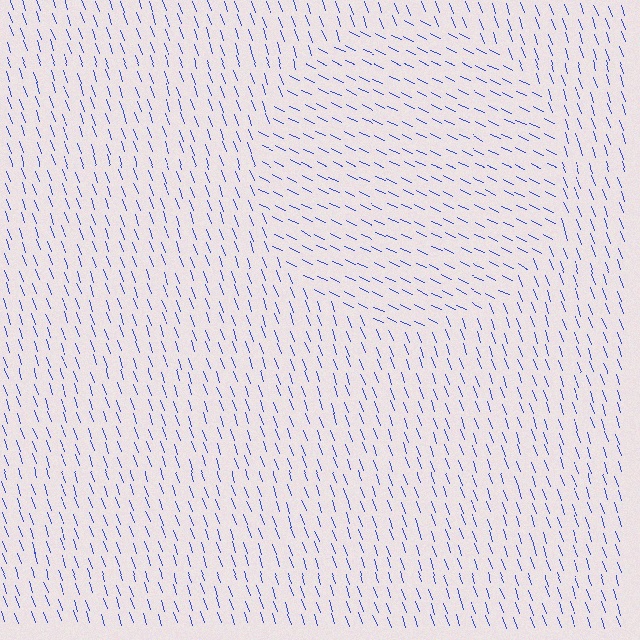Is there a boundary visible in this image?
Yes, there is a texture boundary formed by a change in line orientation.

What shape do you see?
I see a circle.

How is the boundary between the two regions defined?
The boundary is defined purely by a change in line orientation (approximately 45 degrees difference). All lines are the same color and thickness.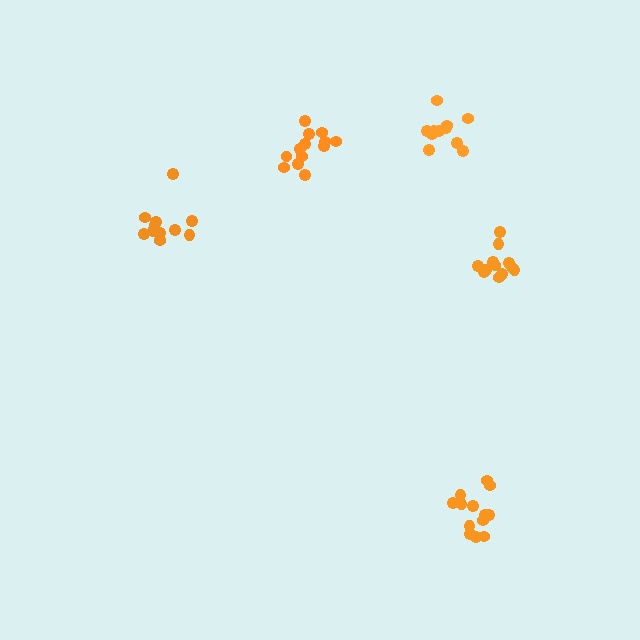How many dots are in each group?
Group 1: 12 dots, Group 2: 12 dots, Group 3: 13 dots, Group 4: 13 dots, Group 5: 11 dots (61 total).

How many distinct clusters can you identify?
There are 5 distinct clusters.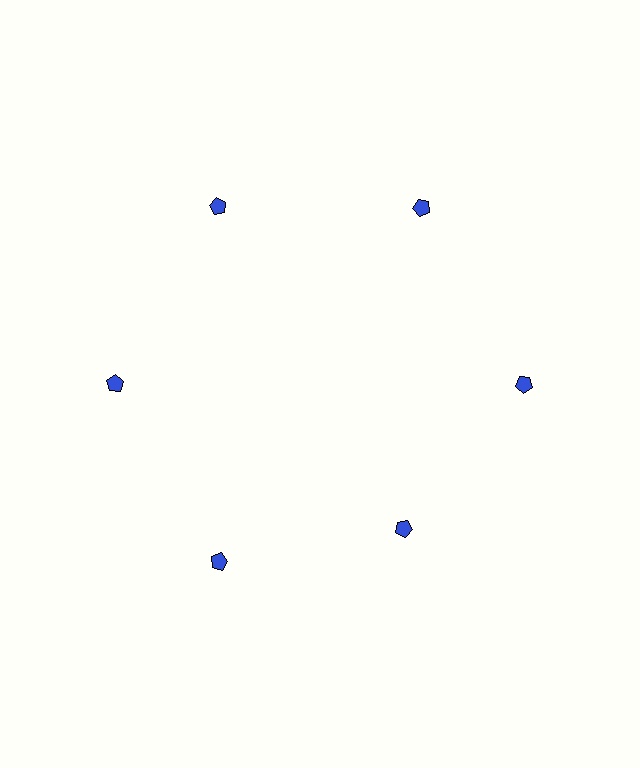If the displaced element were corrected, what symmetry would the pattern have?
It would have 6-fold rotational symmetry — the pattern would map onto itself every 60 degrees.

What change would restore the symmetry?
The symmetry would be restored by moving it outward, back onto the ring so that all 6 pentagons sit at equal angles and equal distance from the center.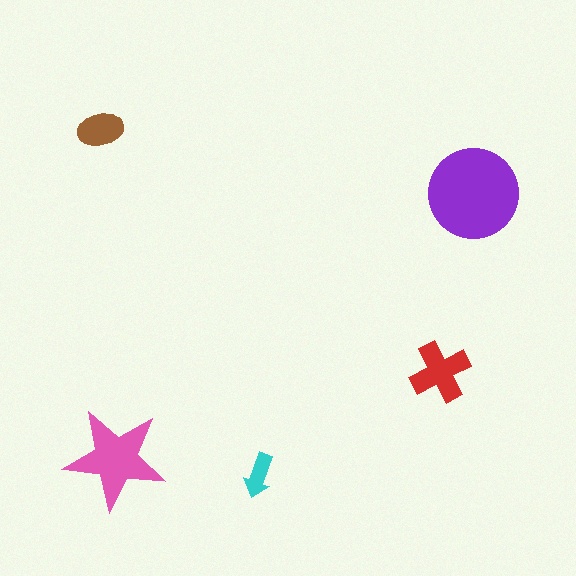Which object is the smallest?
The cyan arrow.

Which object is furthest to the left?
The brown ellipse is leftmost.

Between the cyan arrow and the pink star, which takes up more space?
The pink star.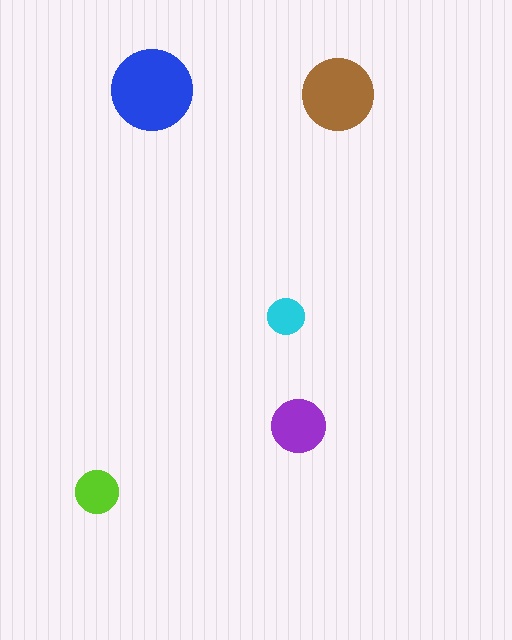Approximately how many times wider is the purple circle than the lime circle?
About 1.5 times wider.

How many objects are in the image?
There are 5 objects in the image.